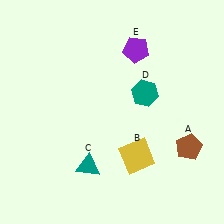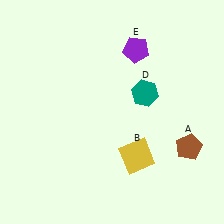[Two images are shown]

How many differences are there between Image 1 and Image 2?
There is 1 difference between the two images.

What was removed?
The teal triangle (C) was removed in Image 2.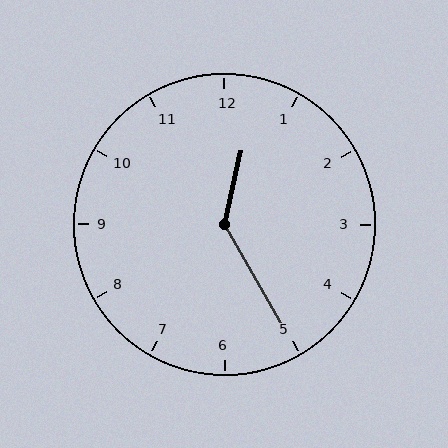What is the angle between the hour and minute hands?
Approximately 138 degrees.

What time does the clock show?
12:25.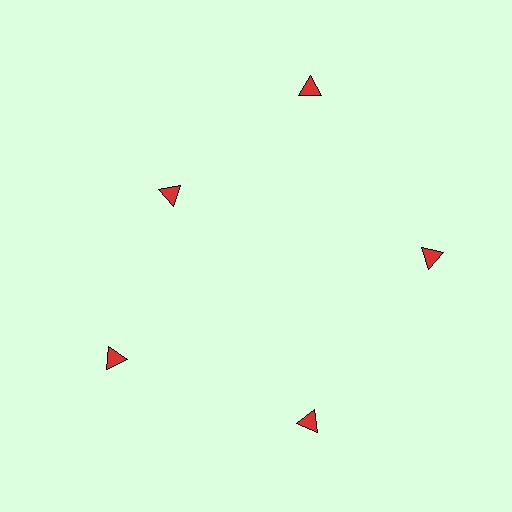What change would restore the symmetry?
The symmetry would be restored by moving it outward, back onto the ring so that all 5 triangles sit at equal angles and equal distance from the center.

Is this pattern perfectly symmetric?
No. The 5 red triangles are arranged in a ring, but one element near the 10 o'clock position is pulled inward toward the center, breaking the 5-fold rotational symmetry.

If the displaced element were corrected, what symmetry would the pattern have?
It would have 5-fold rotational symmetry — the pattern would map onto itself every 72 degrees.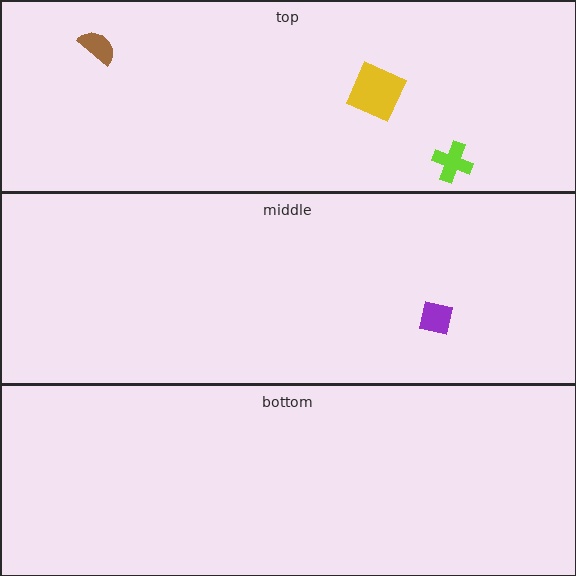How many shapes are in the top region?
3.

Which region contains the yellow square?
The top region.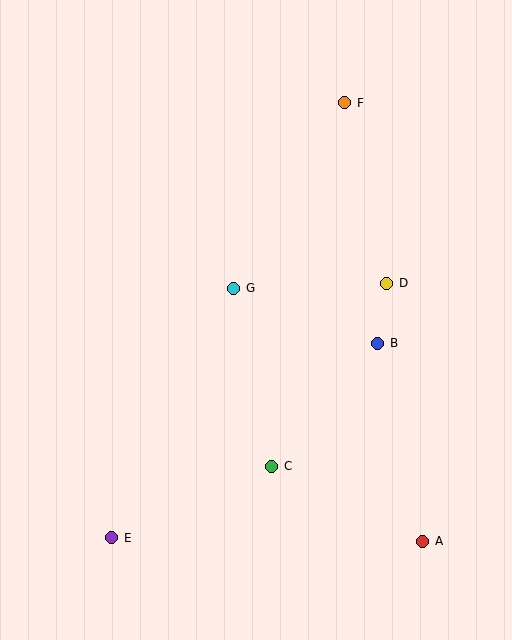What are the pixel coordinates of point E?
Point E is at (112, 538).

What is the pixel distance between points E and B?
The distance between E and B is 330 pixels.